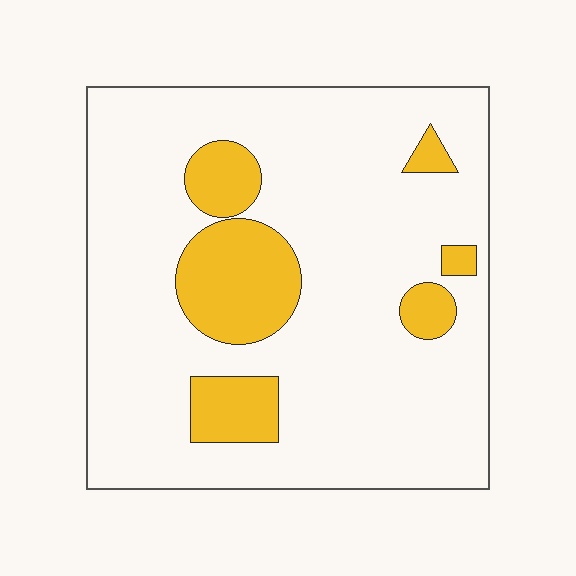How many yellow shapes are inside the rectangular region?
6.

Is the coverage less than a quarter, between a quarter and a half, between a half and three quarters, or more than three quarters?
Less than a quarter.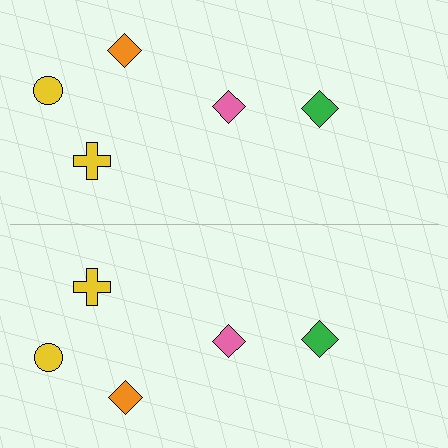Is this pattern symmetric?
Yes, this pattern has bilateral (reflection) symmetry.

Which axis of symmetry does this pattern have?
The pattern has a horizontal axis of symmetry running through the center of the image.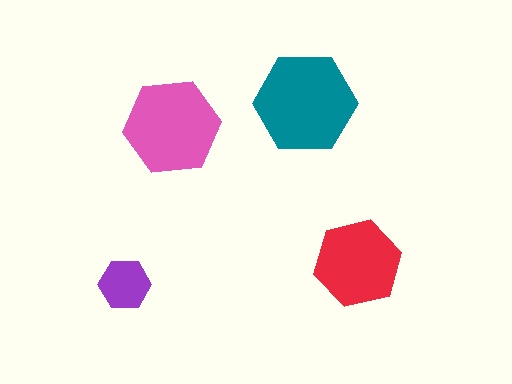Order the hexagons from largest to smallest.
the teal one, the pink one, the red one, the purple one.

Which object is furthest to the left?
The purple hexagon is leftmost.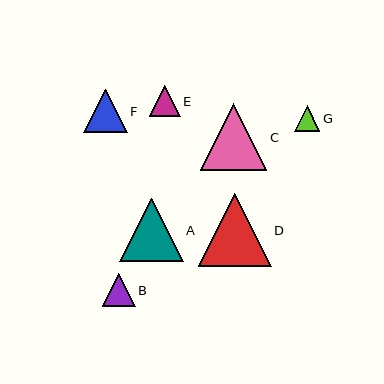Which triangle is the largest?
Triangle D is the largest with a size of approximately 72 pixels.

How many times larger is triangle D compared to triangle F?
Triangle D is approximately 1.7 times the size of triangle F.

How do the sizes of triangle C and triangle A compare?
Triangle C and triangle A are approximately the same size.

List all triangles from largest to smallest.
From largest to smallest: D, C, A, F, B, E, G.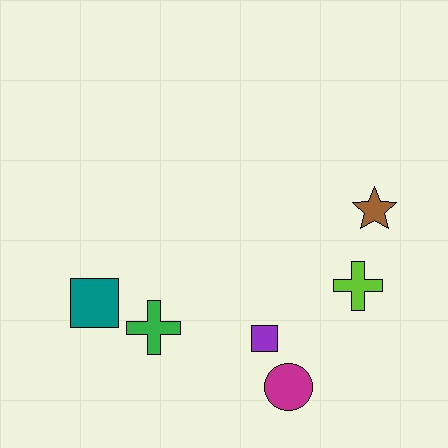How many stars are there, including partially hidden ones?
There is 1 star.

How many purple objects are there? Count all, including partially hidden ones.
There is 1 purple object.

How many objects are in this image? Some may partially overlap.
There are 6 objects.